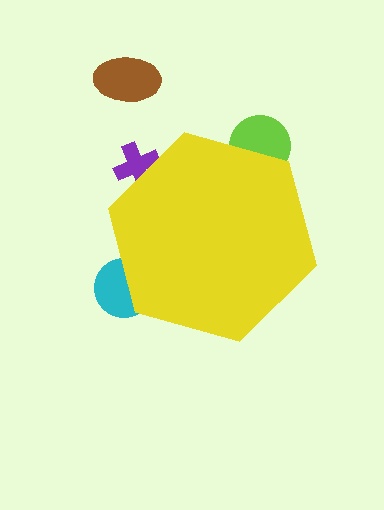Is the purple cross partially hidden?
Yes, the purple cross is partially hidden behind the yellow hexagon.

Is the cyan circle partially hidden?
Yes, the cyan circle is partially hidden behind the yellow hexagon.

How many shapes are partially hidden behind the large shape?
3 shapes are partially hidden.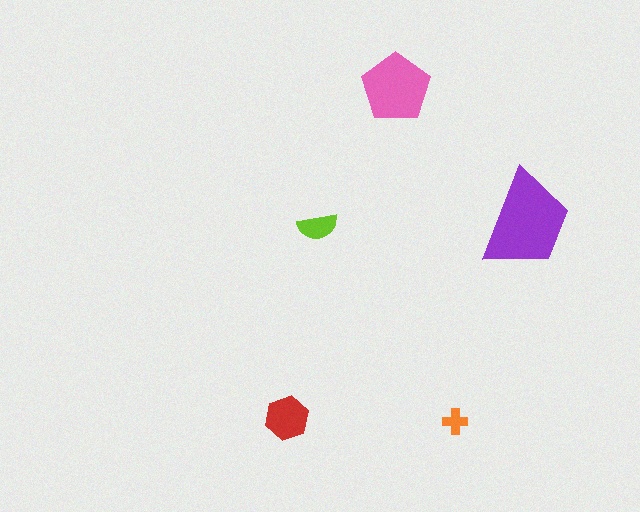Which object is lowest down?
The orange cross is bottommost.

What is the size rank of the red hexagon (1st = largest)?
3rd.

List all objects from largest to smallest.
The purple trapezoid, the pink pentagon, the red hexagon, the lime semicircle, the orange cross.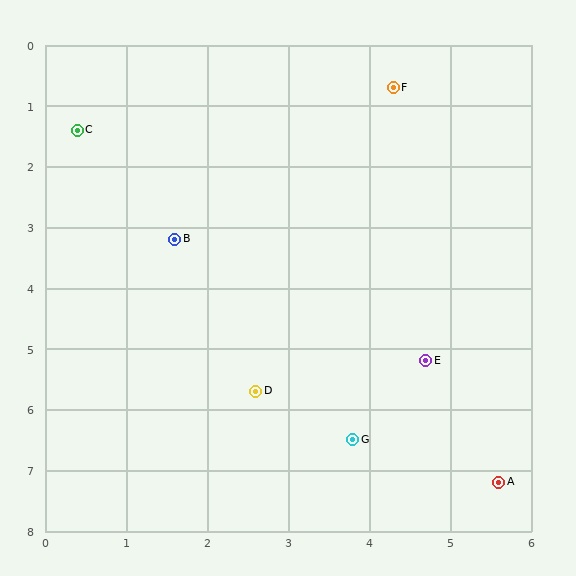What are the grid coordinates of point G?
Point G is at approximately (3.8, 6.5).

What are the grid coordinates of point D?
Point D is at approximately (2.6, 5.7).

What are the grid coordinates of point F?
Point F is at approximately (4.3, 0.7).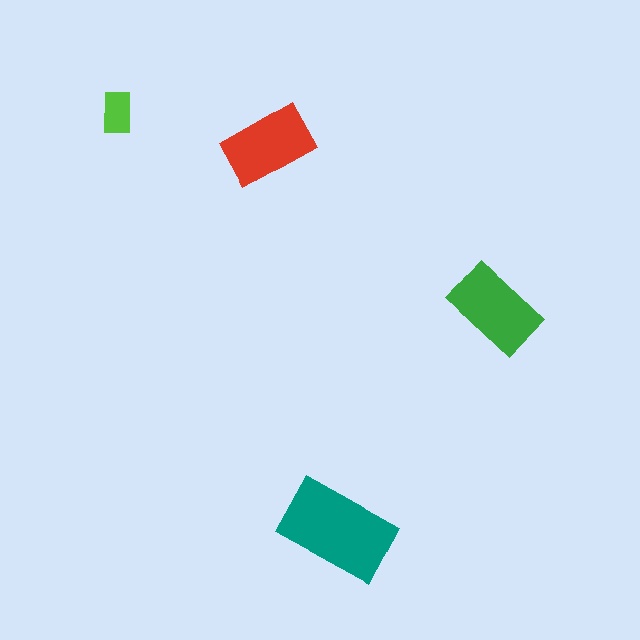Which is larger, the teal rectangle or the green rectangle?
The teal one.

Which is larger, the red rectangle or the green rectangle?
The green one.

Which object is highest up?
The lime rectangle is topmost.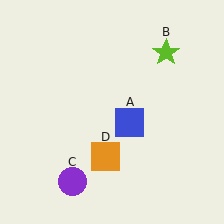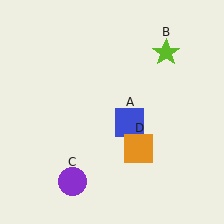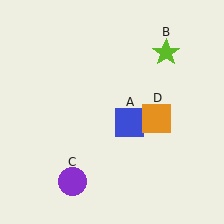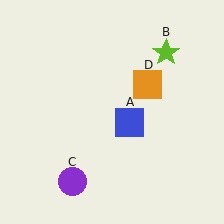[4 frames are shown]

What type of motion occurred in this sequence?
The orange square (object D) rotated counterclockwise around the center of the scene.